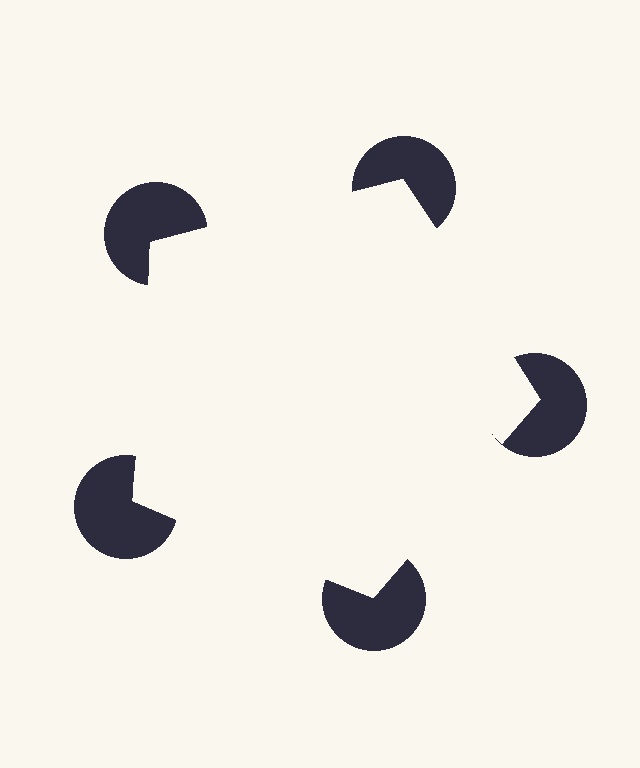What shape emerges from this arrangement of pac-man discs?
An illusory pentagon — its edges are inferred from the aligned wedge cuts in the pac-man discs, not physically drawn.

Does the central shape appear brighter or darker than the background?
It typically appears slightly brighter than the background, even though no actual brightness change is drawn.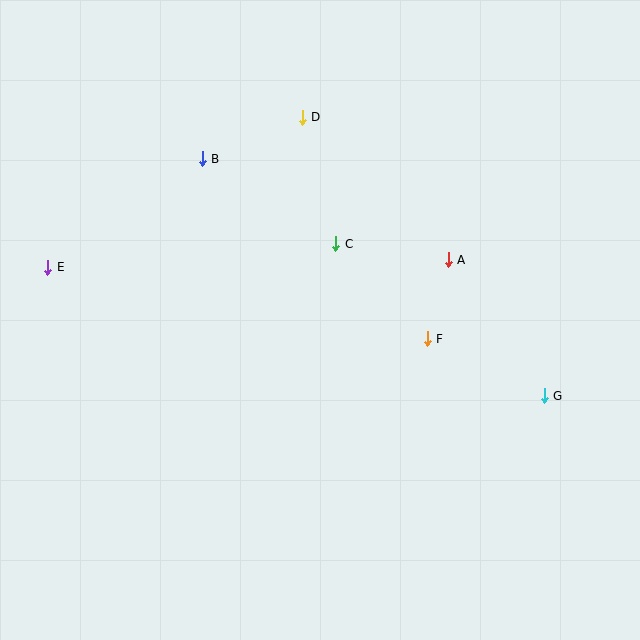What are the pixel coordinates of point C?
Point C is at (336, 244).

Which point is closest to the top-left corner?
Point B is closest to the top-left corner.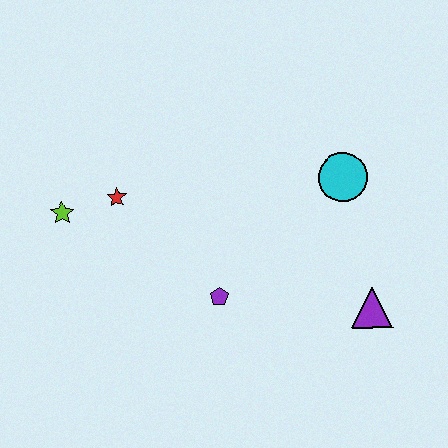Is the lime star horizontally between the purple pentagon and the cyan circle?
No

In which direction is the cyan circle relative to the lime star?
The cyan circle is to the right of the lime star.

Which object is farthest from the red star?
The purple triangle is farthest from the red star.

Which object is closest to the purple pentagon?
The red star is closest to the purple pentagon.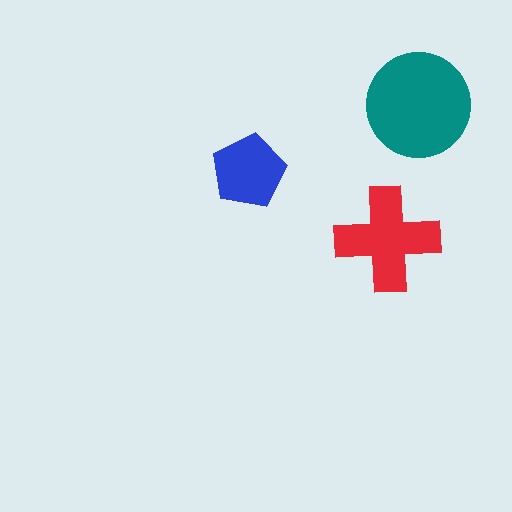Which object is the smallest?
The blue pentagon.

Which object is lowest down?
The red cross is bottommost.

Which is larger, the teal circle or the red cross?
The teal circle.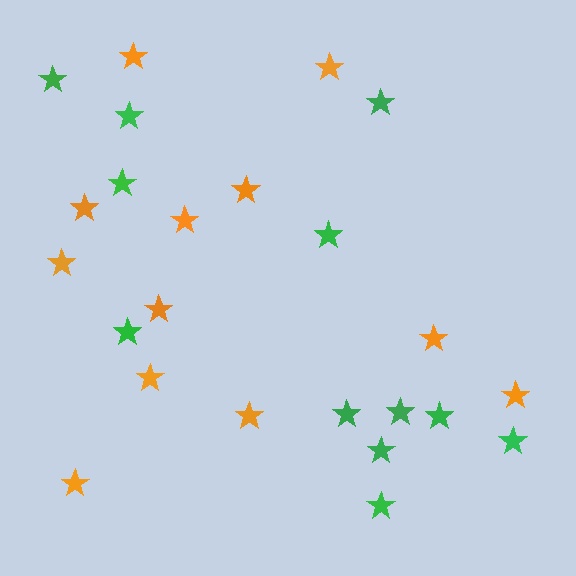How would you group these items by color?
There are 2 groups: one group of green stars (12) and one group of orange stars (12).